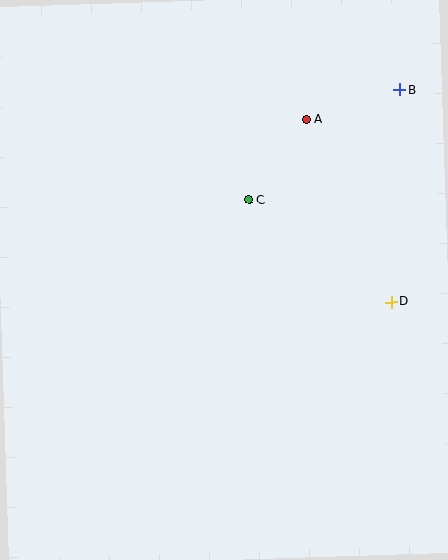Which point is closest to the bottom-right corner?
Point D is closest to the bottom-right corner.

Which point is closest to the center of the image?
Point C at (249, 200) is closest to the center.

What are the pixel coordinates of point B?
Point B is at (400, 90).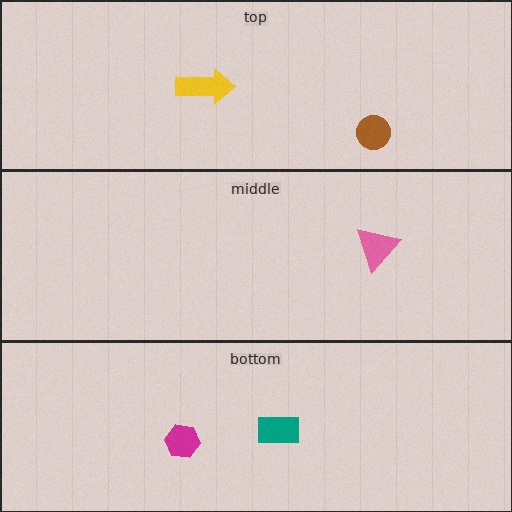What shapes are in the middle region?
The pink triangle.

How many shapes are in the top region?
2.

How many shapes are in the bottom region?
2.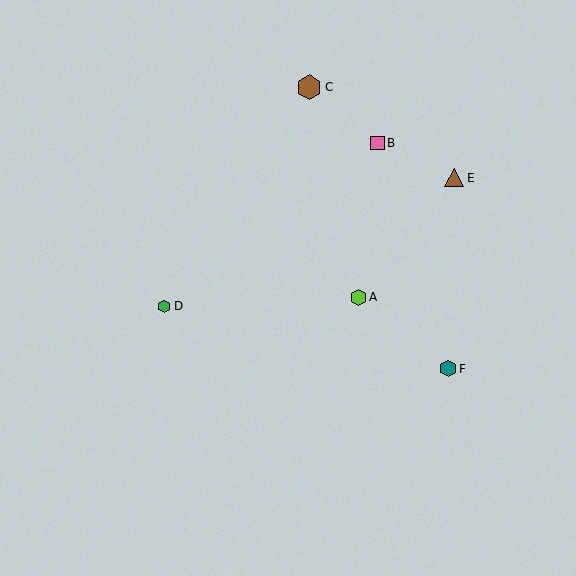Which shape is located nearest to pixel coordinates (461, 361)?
The teal hexagon (labeled F) at (448, 369) is nearest to that location.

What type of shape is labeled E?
Shape E is a brown triangle.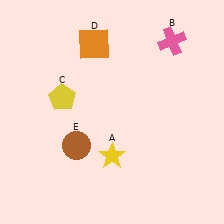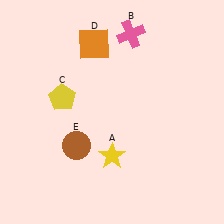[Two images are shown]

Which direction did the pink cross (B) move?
The pink cross (B) moved left.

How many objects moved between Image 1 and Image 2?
1 object moved between the two images.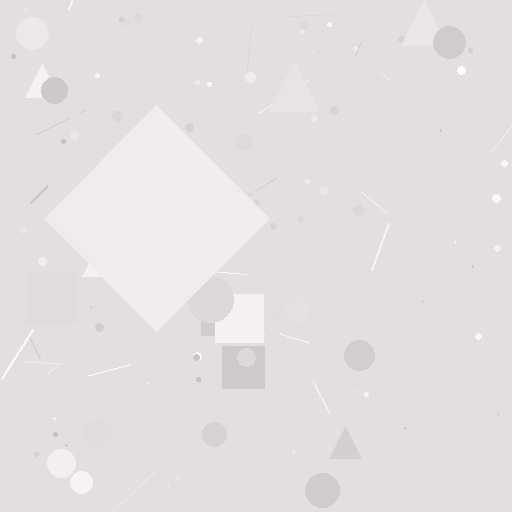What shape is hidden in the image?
A diamond is hidden in the image.